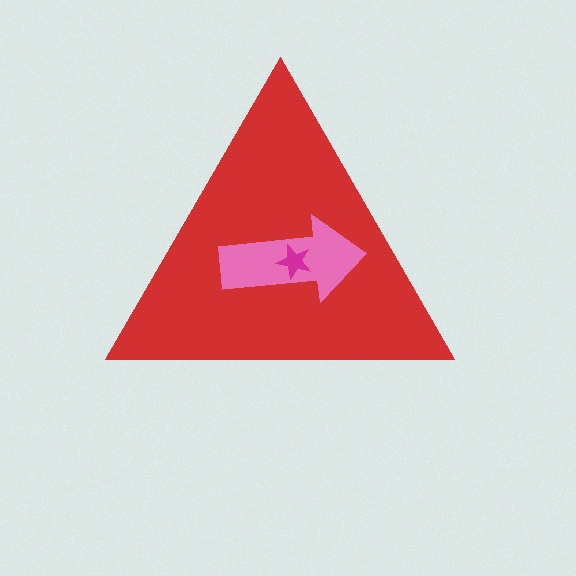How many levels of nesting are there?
3.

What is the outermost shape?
The red triangle.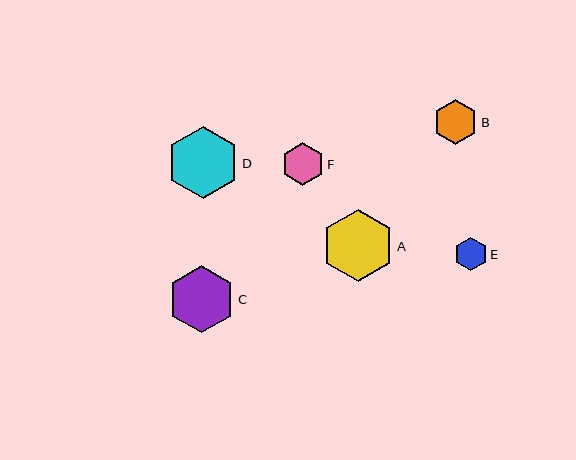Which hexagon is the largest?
Hexagon A is the largest with a size of approximately 72 pixels.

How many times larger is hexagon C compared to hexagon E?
Hexagon C is approximately 2.0 times the size of hexagon E.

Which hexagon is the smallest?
Hexagon E is the smallest with a size of approximately 34 pixels.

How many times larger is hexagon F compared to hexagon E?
Hexagon F is approximately 1.3 times the size of hexagon E.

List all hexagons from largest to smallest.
From largest to smallest: A, D, C, B, F, E.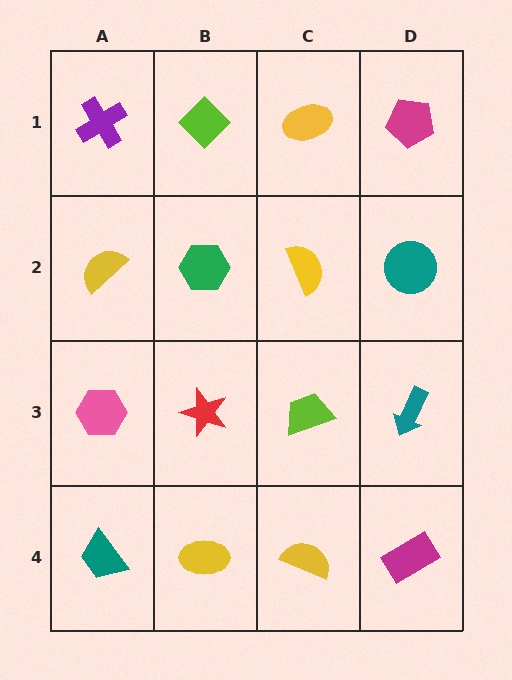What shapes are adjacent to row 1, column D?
A teal circle (row 2, column D), a yellow ellipse (row 1, column C).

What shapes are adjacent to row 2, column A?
A purple cross (row 1, column A), a pink hexagon (row 3, column A), a green hexagon (row 2, column B).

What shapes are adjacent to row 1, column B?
A green hexagon (row 2, column B), a purple cross (row 1, column A), a yellow ellipse (row 1, column C).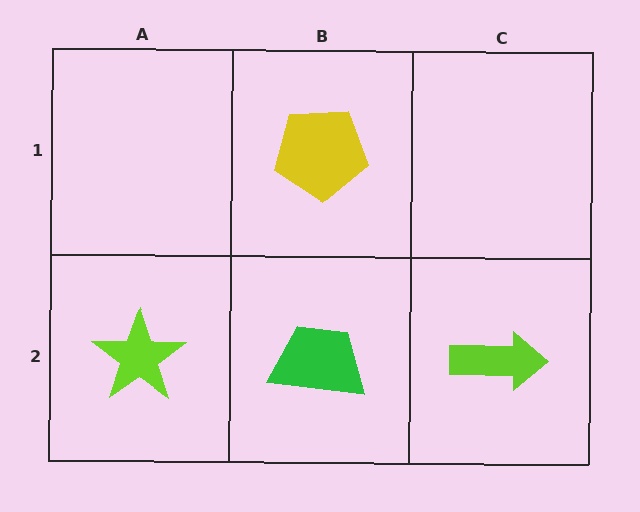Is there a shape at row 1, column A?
No, that cell is empty.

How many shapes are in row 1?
1 shape.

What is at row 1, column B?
A yellow pentagon.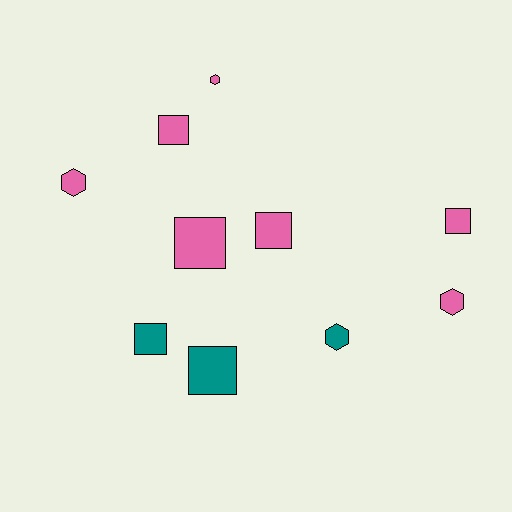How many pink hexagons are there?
There are 3 pink hexagons.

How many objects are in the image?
There are 10 objects.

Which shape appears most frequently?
Square, with 6 objects.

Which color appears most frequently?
Pink, with 7 objects.